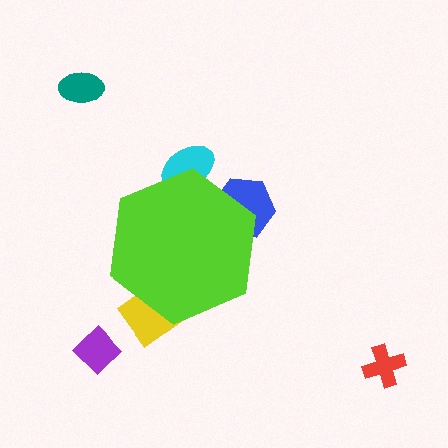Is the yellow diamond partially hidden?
Yes, the yellow diamond is partially hidden behind the lime hexagon.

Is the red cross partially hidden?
No, the red cross is fully visible.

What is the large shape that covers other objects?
A lime hexagon.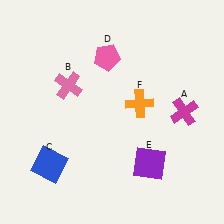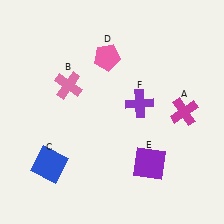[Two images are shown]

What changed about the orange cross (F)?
In Image 1, F is orange. In Image 2, it changed to purple.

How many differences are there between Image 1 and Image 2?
There is 1 difference between the two images.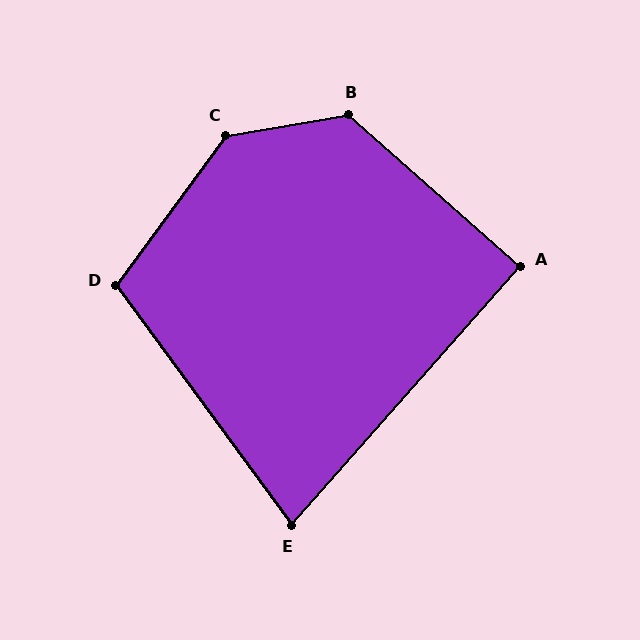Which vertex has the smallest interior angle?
E, at approximately 78 degrees.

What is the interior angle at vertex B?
Approximately 129 degrees (obtuse).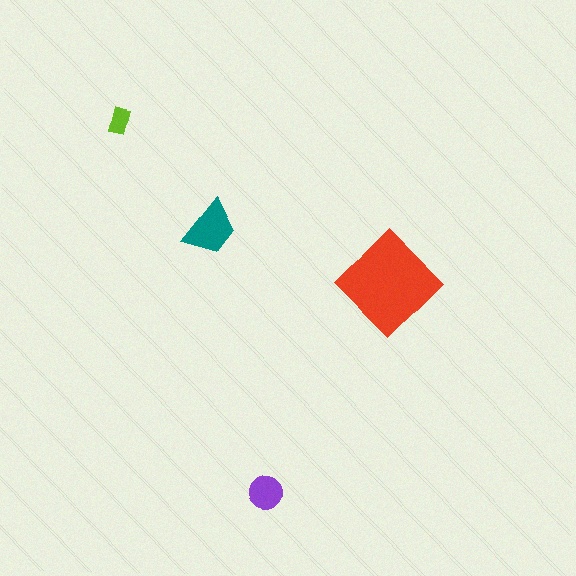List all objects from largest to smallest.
The red diamond, the teal trapezoid, the purple circle, the lime rectangle.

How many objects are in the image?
There are 4 objects in the image.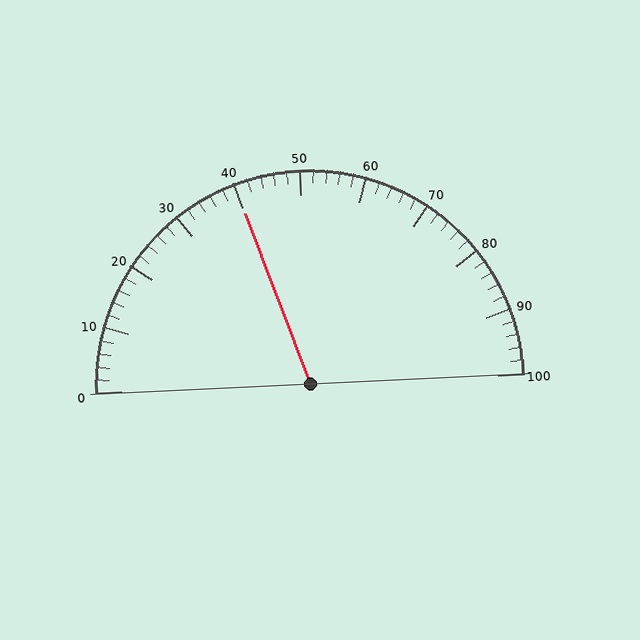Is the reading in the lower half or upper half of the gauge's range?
The reading is in the lower half of the range (0 to 100).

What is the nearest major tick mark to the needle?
The nearest major tick mark is 40.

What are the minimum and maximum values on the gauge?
The gauge ranges from 0 to 100.